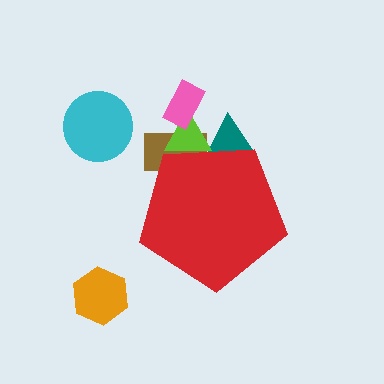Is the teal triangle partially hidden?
Yes, the teal triangle is partially hidden behind the red pentagon.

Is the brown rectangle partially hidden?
Yes, the brown rectangle is partially hidden behind the red pentagon.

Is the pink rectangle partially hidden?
No, the pink rectangle is fully visible.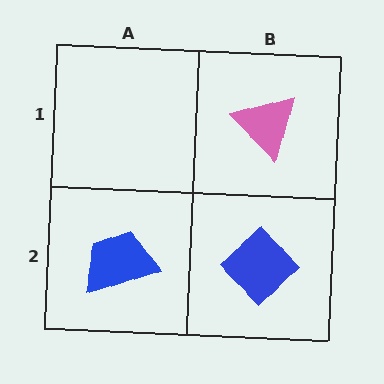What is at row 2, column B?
A blue diamond.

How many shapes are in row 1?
1 shape.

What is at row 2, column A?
A blue trapezoid.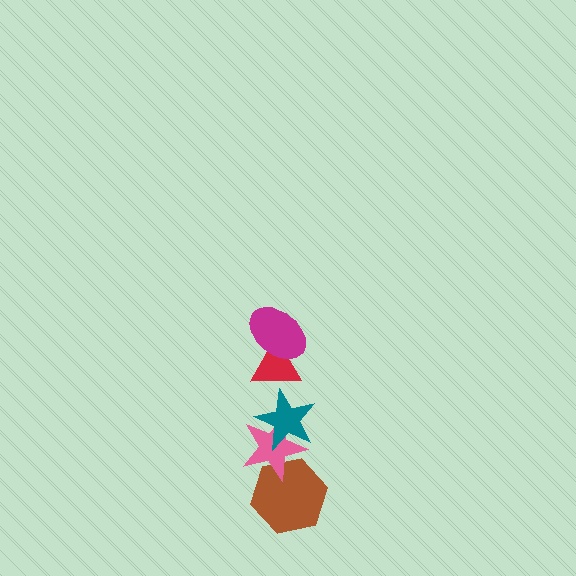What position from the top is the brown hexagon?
The brown hexagon is 5th from the top.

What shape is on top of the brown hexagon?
The pink star is on top of the brown hexagon.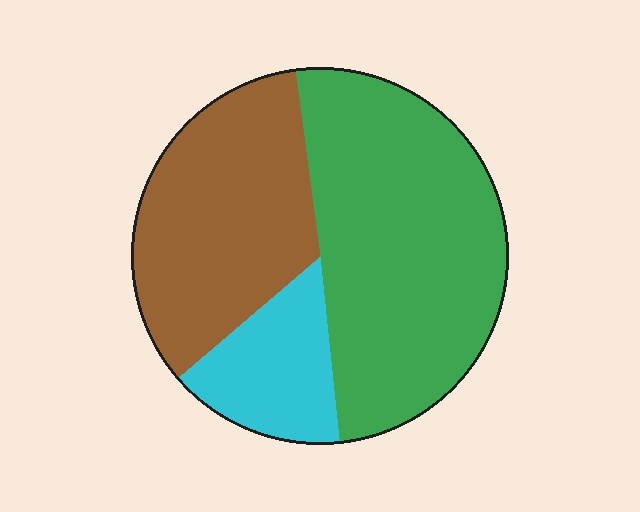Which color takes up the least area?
Cyan, at roughly 15%.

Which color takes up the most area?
Green, at roughly 50%.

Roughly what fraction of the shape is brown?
Brown covers about 35% of the shape.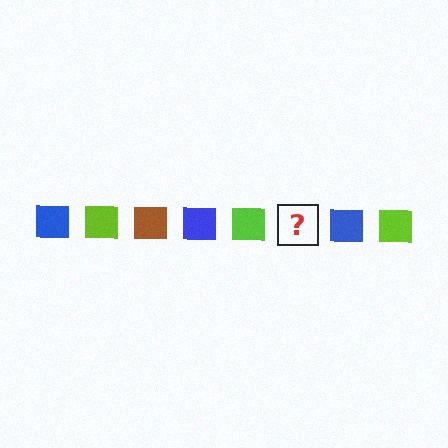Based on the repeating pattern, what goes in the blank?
The blank should be a brown square.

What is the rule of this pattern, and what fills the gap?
The rule is that the pattern cycles through blue, lime, brown squares. The gap should be filled with a brown square.